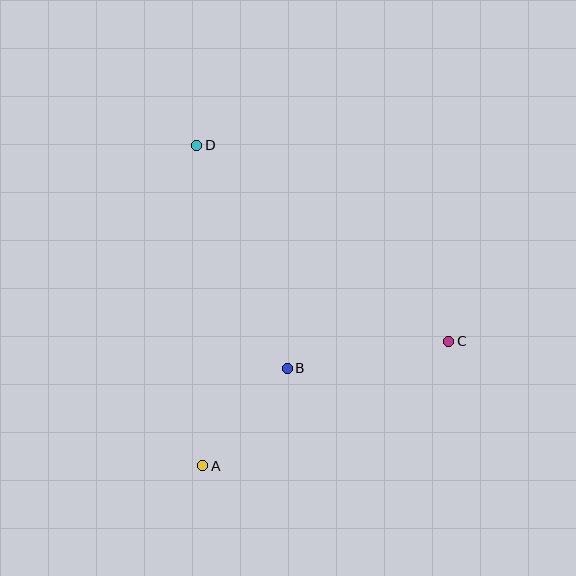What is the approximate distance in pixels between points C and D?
The distance between C and D is approximately 319 pixels.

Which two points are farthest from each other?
Points A and D are farthest from each other.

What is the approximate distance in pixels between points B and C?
The distance between B and C is approximately 163 pixels.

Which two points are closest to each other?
Points A and B are closest to each other.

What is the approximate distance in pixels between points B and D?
The distance between B and D is approximately 241 pixels.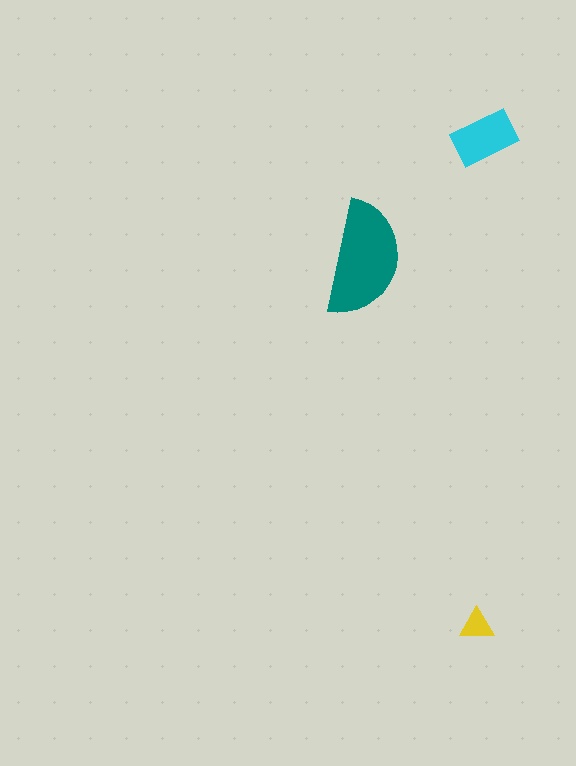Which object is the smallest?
The yellow triangle.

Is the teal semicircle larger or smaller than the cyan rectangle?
Larger.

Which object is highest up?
The cyan rectangle is topmost.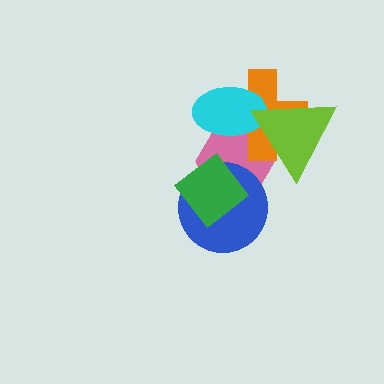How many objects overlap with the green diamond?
2 objects overlap with the green diamond.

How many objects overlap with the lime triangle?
3 objects overlap with the lime triangle.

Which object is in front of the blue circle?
The green diamond is in front of the blue circle.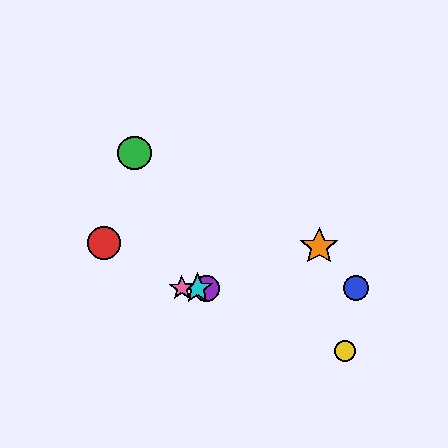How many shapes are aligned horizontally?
4 shapes (the blue circle, the purple circle, the cyan star, the pink star) are aligned horizontally.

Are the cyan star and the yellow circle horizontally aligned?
No, the cyan star is at y≈288 and the yellow circle is at y≈351.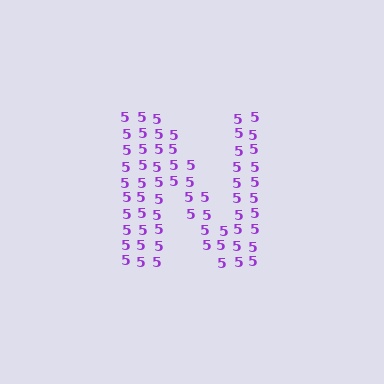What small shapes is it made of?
It is made of small digit 5's.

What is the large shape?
The large shape is the letter N.